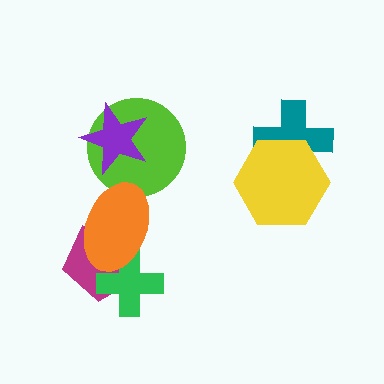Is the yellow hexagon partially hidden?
No, no other shape covers it.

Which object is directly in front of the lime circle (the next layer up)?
The purple star is directly in front of the lime circle.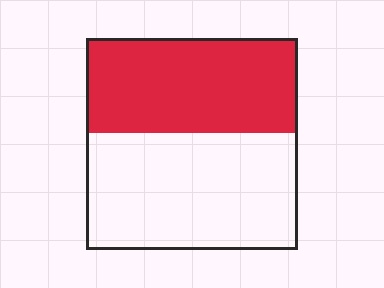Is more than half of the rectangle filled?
No.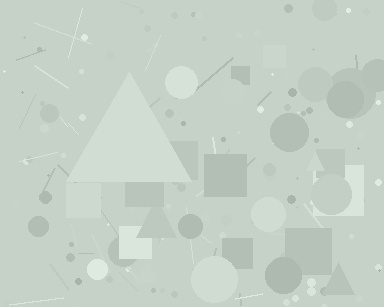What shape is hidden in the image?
A triangle is hidden in the image.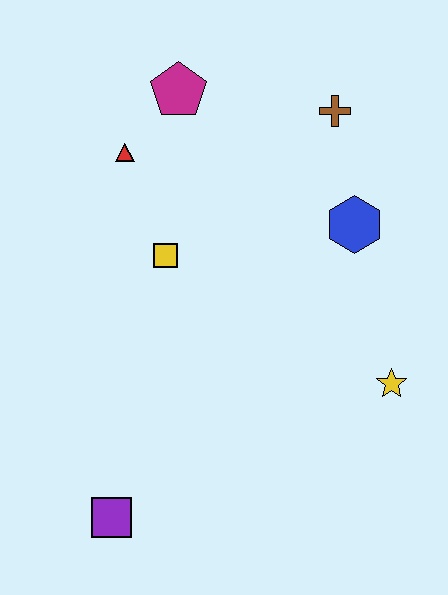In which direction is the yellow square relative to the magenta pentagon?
The yellow square is below the magenta pentagon.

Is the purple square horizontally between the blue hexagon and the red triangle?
No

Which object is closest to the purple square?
The yellow square is closest to the purple square.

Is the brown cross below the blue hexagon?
No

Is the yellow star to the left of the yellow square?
No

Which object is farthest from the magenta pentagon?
The purple square is farthest from the magenta pentagon.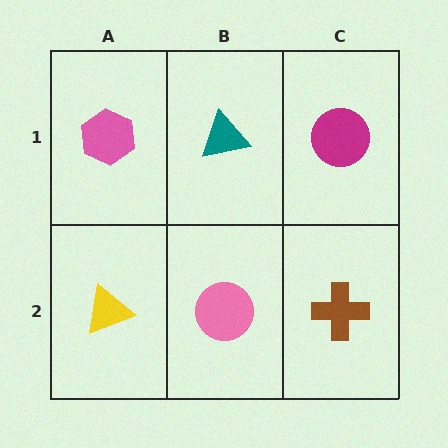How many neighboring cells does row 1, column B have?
3.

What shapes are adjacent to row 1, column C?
A brown cross (row 2, column C), a teal triangle (row 1, column B).